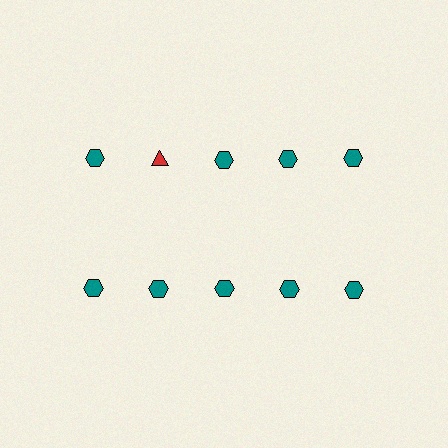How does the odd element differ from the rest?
It differs in both color (red instead of teal) and shape (triangle instead of hexagon).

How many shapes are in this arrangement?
There are 10 shapes arranged in a grid pattern.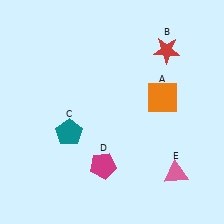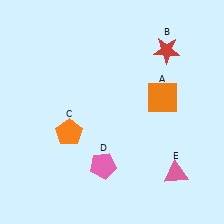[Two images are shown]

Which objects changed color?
C changed from teal to orange. D changed from magenta to pink.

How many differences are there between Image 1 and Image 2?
There are 2 differences between the two images.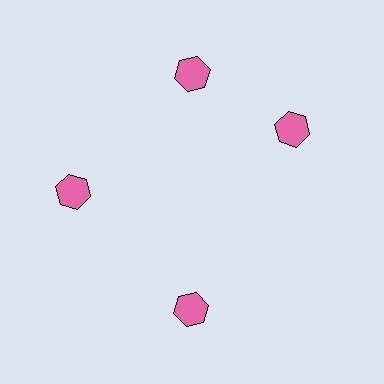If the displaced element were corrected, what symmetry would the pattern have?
It would have 4-fold rotational symmetry — the pattern would map onto itself every 90 degrees.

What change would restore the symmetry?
The symmetry would be restored by rotating it back into even spacing with its neighbors so that all 4 hexagons sit at equal angles and equal distance from the center.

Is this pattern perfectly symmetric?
No. The 4 pink hexagons are arranged in a ring, but one element near the 3 o'clock position is rotated out of alignment along the ring, breaking the 4-fold rotational symmetry.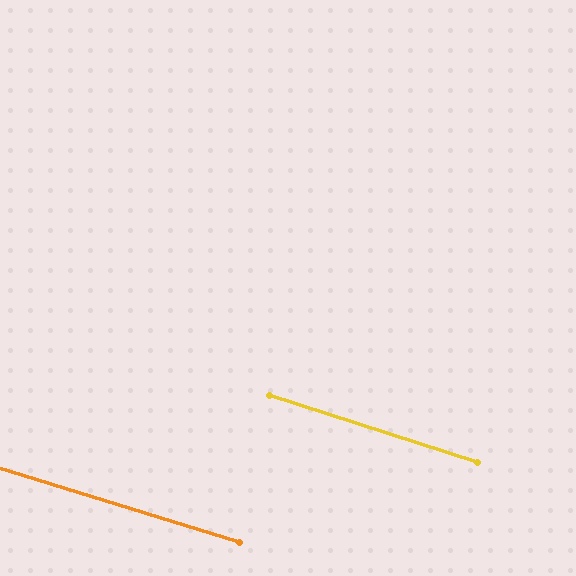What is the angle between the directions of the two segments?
Approximately 1 degree.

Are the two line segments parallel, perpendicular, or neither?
Parallel — their directions differ by only 1.1°.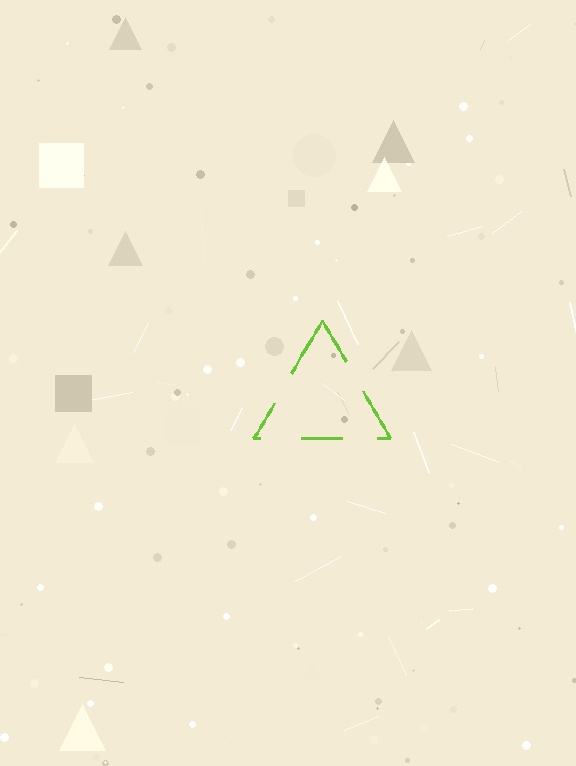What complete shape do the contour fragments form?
The contour fragments form a triangle.